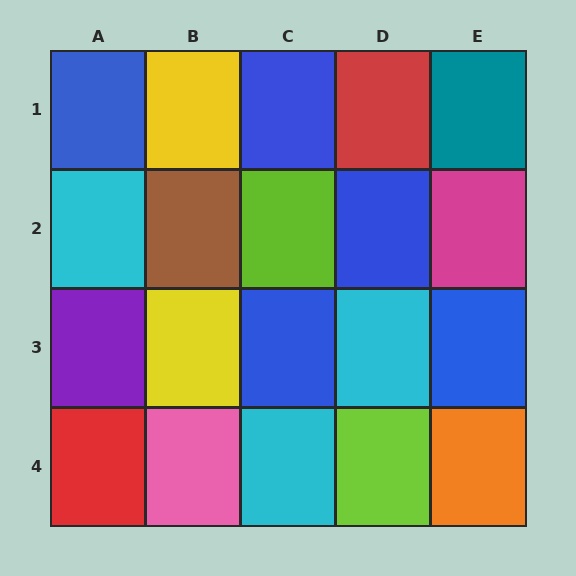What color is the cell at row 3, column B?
Yellow.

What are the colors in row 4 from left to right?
Red, pink, cyan, lime, orange.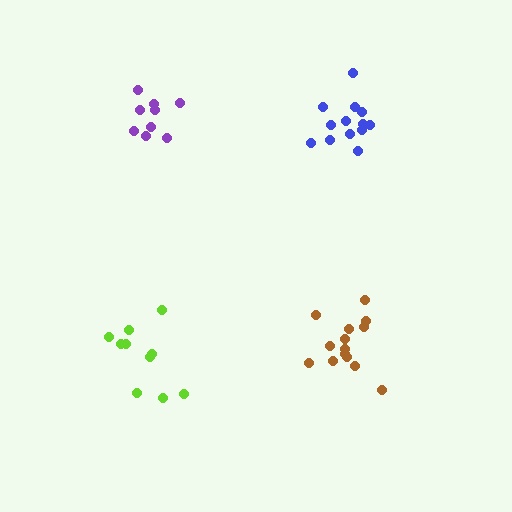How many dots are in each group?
Group 1: 9 dots, Group 2: 14 dots, Group 3: 13 dots, Group 4: 10 dots (46 total).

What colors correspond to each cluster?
The clusters are colored: purple, brown, blue, lime.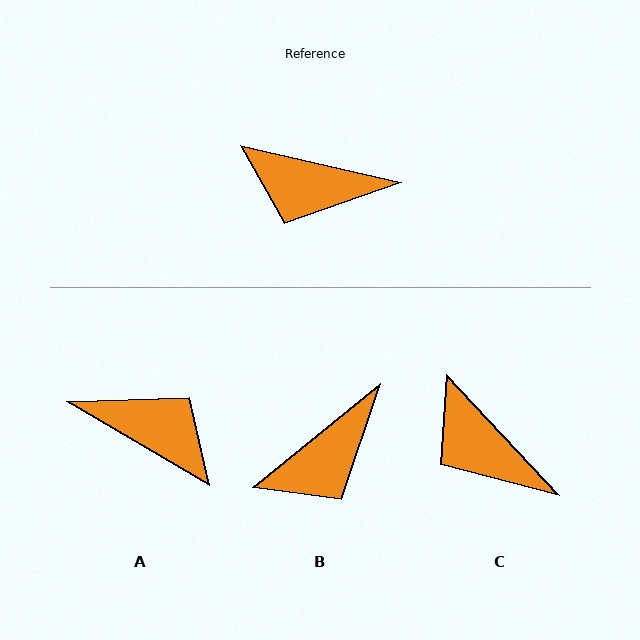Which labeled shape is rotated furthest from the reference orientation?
A, about 162 degrees away.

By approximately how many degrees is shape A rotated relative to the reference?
Approximately 162 degrees counter-clockwise.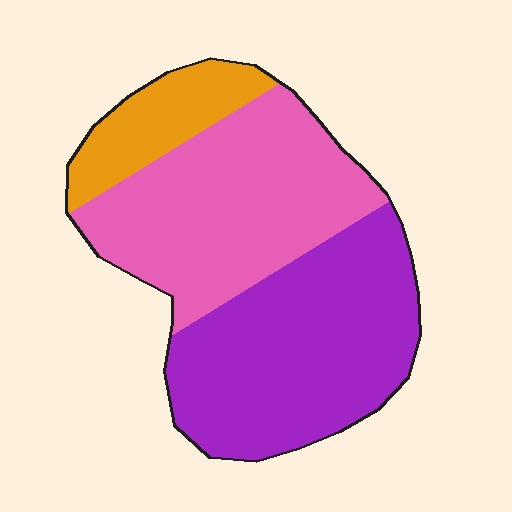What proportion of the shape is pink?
Pink covers 41% of the shape.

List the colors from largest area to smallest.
From largest to smallest: purple, pink, orange.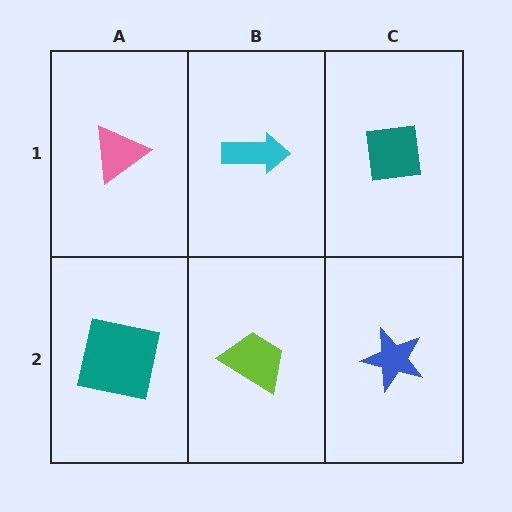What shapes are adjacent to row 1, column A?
A teal square (row 2, column A), a cyan arrow (row 1, column B).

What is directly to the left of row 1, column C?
A cyan arrow.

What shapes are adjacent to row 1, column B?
A lime trapezoid (row 2, column B), a pink triangle (row 1, column A), a teal square (row 1, column C).